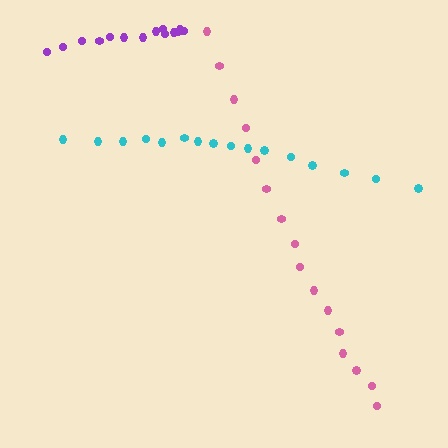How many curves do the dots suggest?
There are 3 distinct paths.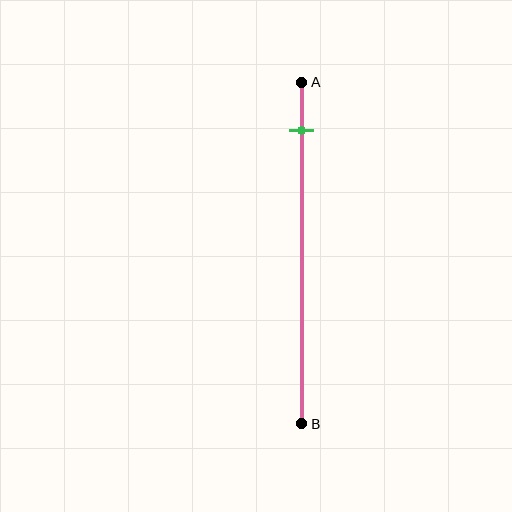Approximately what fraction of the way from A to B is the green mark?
The green mark is approximately 15% of the way from A to B.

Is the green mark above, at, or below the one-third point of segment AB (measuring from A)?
The green mark is above the one-third point of segment AB.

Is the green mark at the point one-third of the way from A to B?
No, the mark is at about 15% from A, not at the 33% one-third point.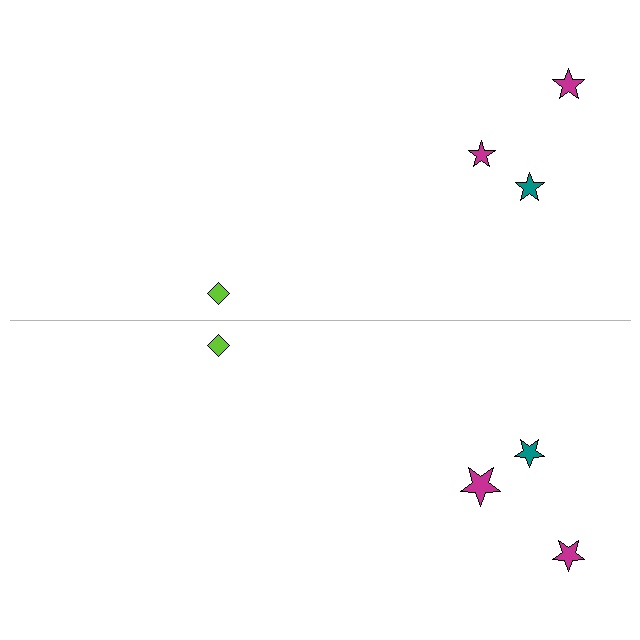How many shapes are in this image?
There are 8 shapes in this image.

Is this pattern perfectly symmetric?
No, the pattern is not perfectly symmetric. The magenta star on the bottom side has a different size than its mirror counterpart.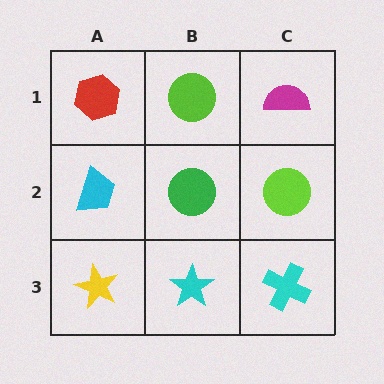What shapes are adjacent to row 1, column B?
A green circle (row 2, column B), a red hexagon (row 1, column A), a magenta semicircle (row 1, column C).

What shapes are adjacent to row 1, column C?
A lime circle (row 2, column C), a lime circle (row 1, column B).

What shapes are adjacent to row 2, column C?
A magenta semicircle (row 1, column C), a cyan cross (row 3, column C), a green circle (row 2, column B).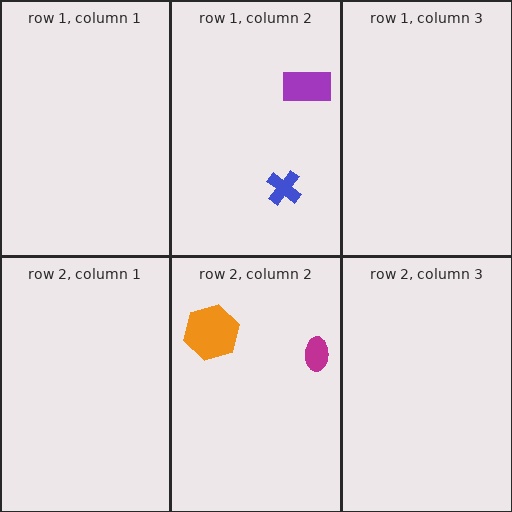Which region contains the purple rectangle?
The row 1, column 2 region.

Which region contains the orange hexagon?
The row 2, column 2 region.